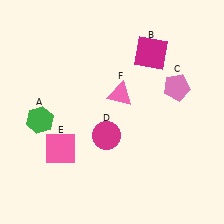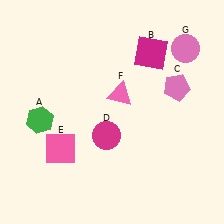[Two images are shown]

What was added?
A pink circle (G) was added in Image 2.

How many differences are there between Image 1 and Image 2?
There is 1 difference between the two images.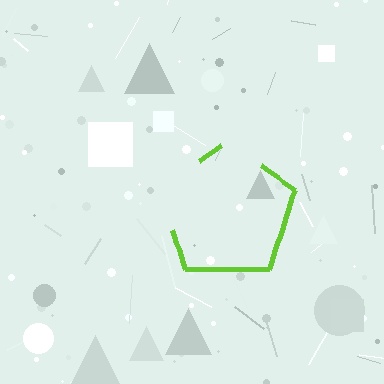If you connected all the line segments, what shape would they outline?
They would outline a pentagon.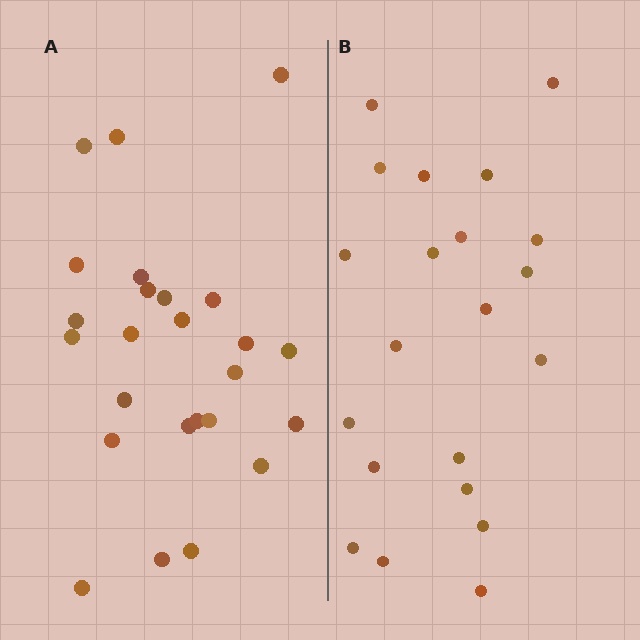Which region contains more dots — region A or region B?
Region A (the left region) has more dots.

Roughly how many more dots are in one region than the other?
Region A has about 4 more dots than region B.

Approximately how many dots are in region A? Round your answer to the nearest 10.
About 20 dots. (The exact count is 25, which rounds to 20.)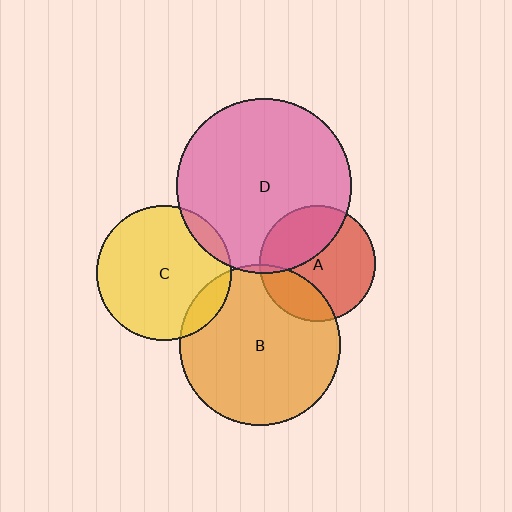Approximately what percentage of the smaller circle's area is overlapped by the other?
Approximately 10%.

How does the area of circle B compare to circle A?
Approximately 1.9 times.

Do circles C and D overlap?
Yes.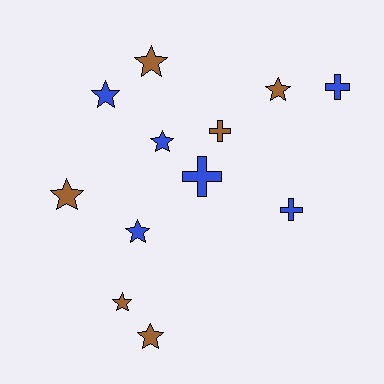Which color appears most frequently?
Blue, with 6 objects.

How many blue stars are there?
There are 3 blue stars.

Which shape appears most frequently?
Star, with 8 objects.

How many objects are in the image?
There are 12 objects.